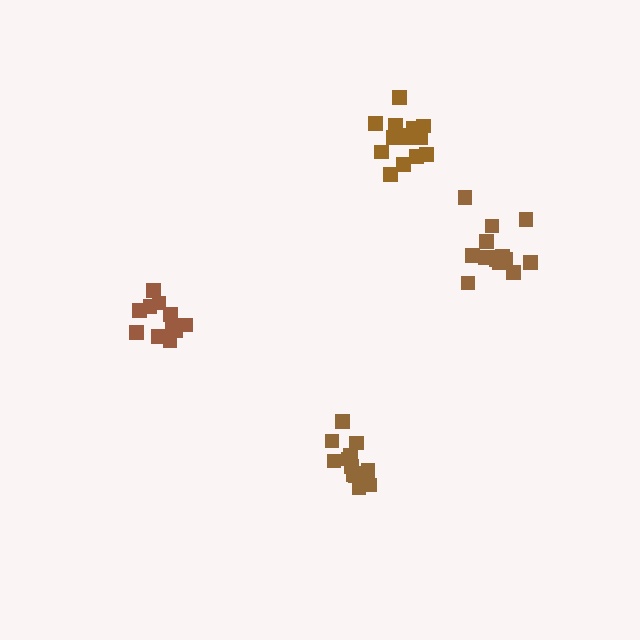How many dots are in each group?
Group 1: 16 dots, Group 2: 14 dots, Group 3: 14 dots, Group 4: 11 dots (55 total).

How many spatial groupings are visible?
There are 4 spatial groupings.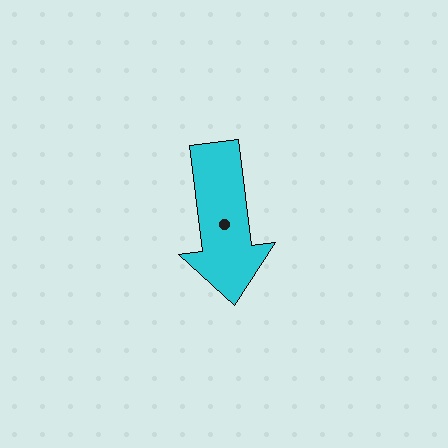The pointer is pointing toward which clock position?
Roughly 6 o'clock.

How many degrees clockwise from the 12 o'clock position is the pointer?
Approximately 173 degrees.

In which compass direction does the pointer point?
South.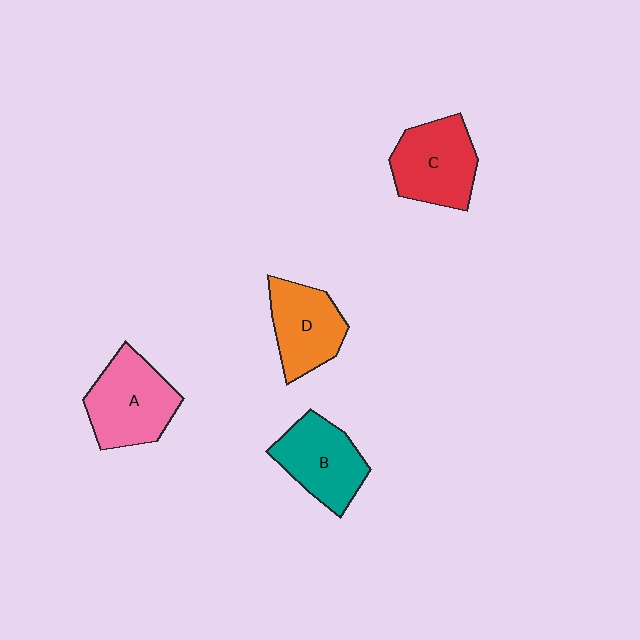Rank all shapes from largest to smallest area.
From largest to smallest: A (pink), C (red), B (teal), D (orange).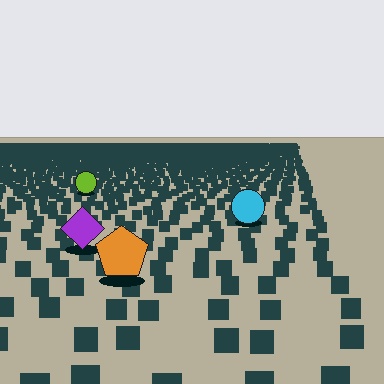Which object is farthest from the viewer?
The lime circle is farthest from the viewer. It appears smaller and the ground texture around it is denser.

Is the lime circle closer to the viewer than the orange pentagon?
No. The orange pentagon is closer — you can tell from the texture gradient: the ground texture is coarser near it.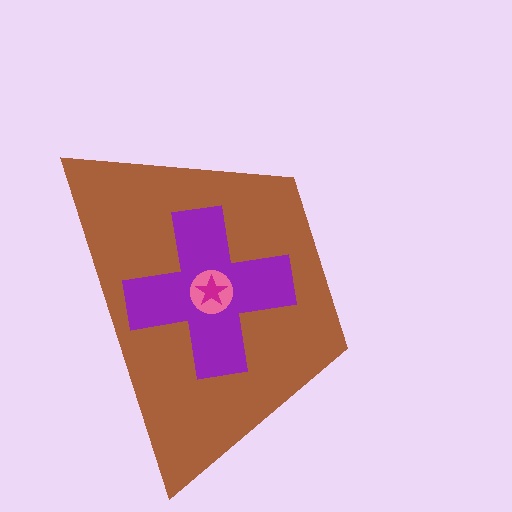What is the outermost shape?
The brown trapezoid.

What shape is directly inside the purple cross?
The pink circle.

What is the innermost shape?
The magenta star.